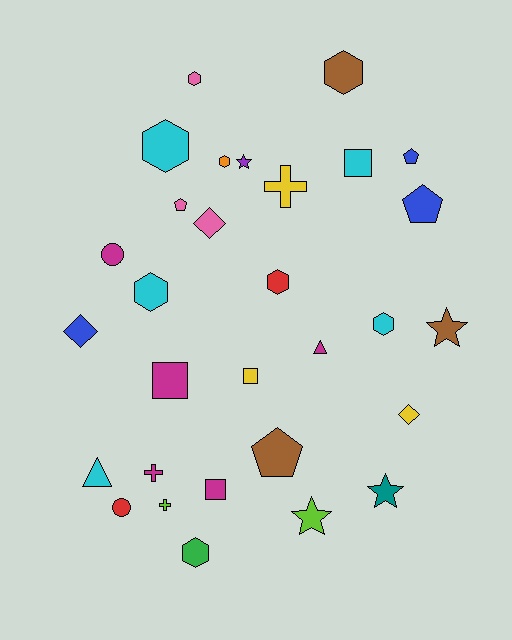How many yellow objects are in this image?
There are 3 yellow objects.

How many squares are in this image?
There are 4 squares.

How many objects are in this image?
There are 30 objects.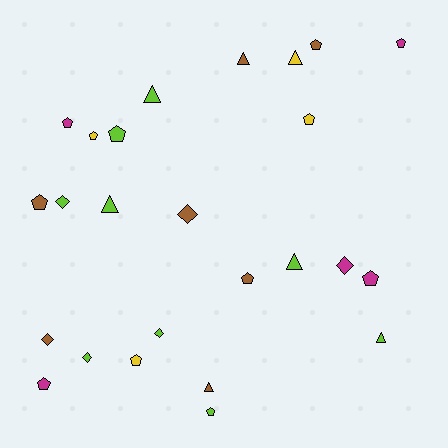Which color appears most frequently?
Lime, with 9 objects.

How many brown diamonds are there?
There are 2 brown diamonds.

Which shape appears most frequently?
Pentagon, with 12 objects.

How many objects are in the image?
There are 25 objects.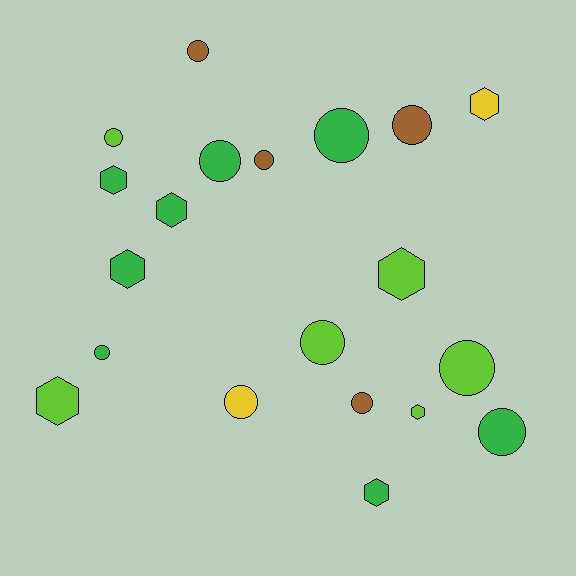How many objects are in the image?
There are 20 objects.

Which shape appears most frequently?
Circle, with 12 objects.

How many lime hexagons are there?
There are 3 lime hexagons.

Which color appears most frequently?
Green, with 8 objects.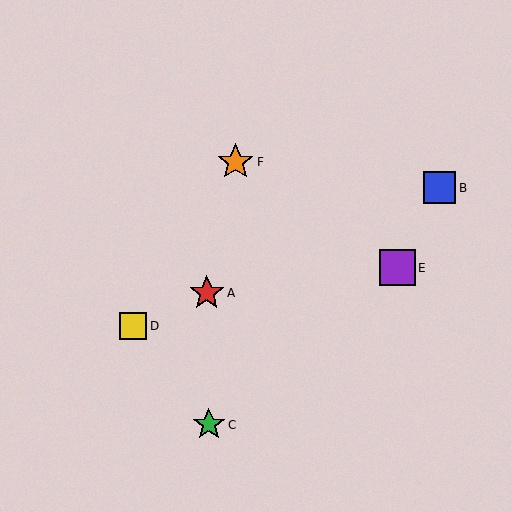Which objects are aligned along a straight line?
Objects A, B, D are aligned along a straight line.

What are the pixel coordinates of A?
Object A is at (207, 293).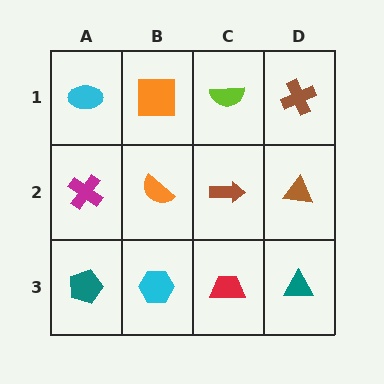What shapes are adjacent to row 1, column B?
An orange semicircle (row 2, column B), a cyan ellipse (row 1, column A), a lime semicircle (row 1, column C).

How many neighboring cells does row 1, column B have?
3.